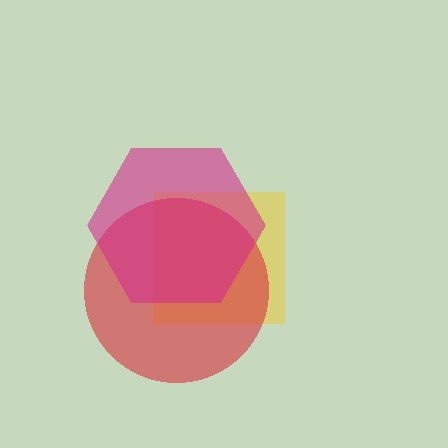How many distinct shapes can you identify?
There are 3 distinct shapes: a yellow square, a red circle, a magenta hexagon.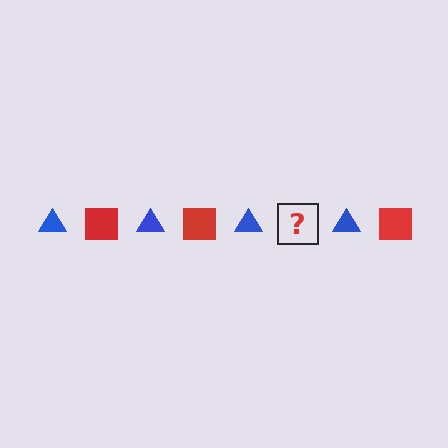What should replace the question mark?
The question mark should be replaced with a red square.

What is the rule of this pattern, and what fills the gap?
The rule is that the pattern alternates between blue triangle and red square. The gap should be filled with a red square.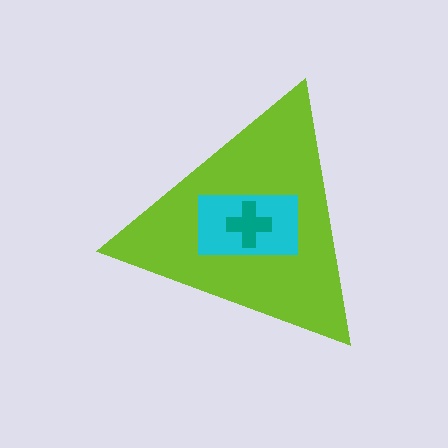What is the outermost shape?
The lime triangle.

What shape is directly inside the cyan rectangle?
The teal cross.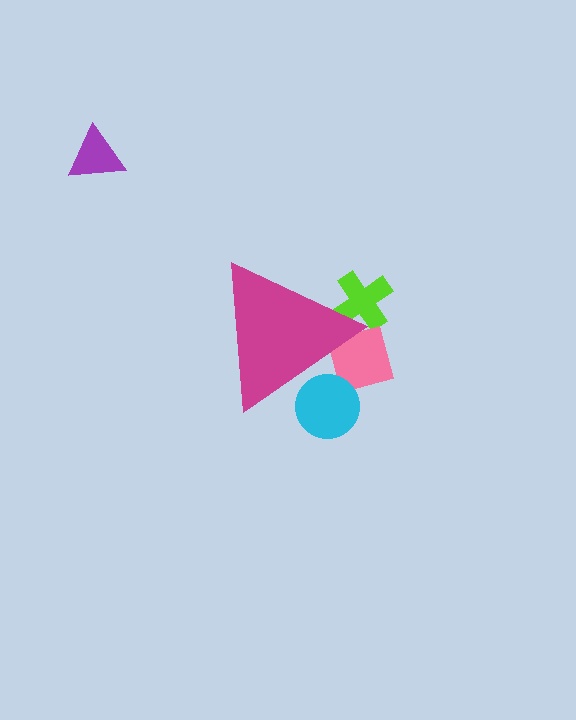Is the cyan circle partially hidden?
Yes, the cyan circle is partially hidden behind the magenta triangle.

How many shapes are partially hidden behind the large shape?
3 shapes are partially hidden.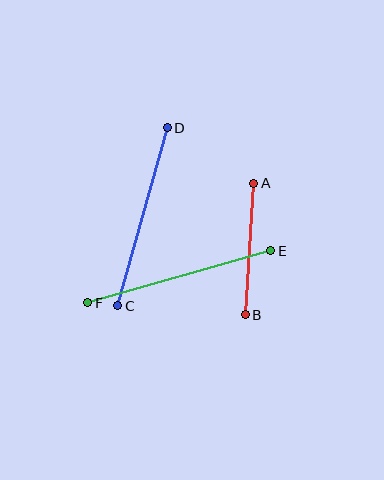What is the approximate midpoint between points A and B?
The midpoint is at approximately (249, 249) pixels.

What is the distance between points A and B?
The distance is approximately 132 pixels.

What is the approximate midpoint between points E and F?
The midpoint is at approximately (179, 277) pixels.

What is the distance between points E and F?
The distance is approximately 190 pixels.